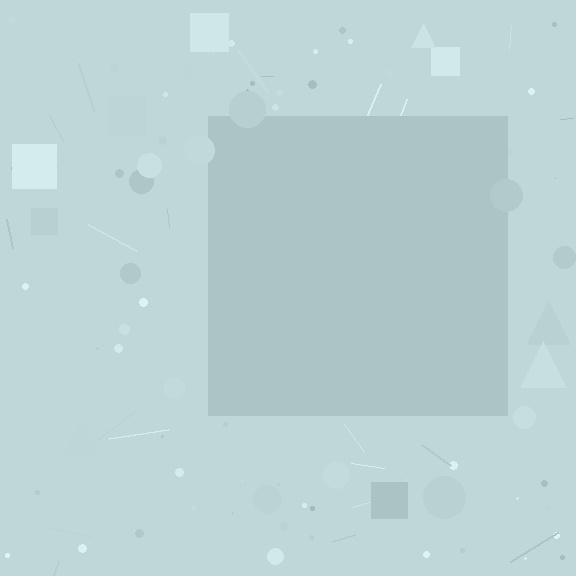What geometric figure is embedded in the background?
A square is embedded in the background.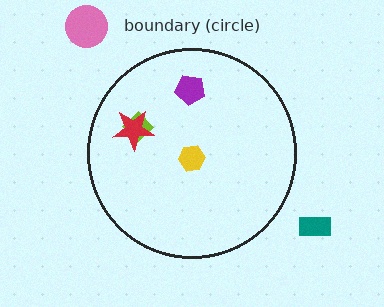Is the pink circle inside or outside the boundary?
Outside.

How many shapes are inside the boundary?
4 inside, 2 outside.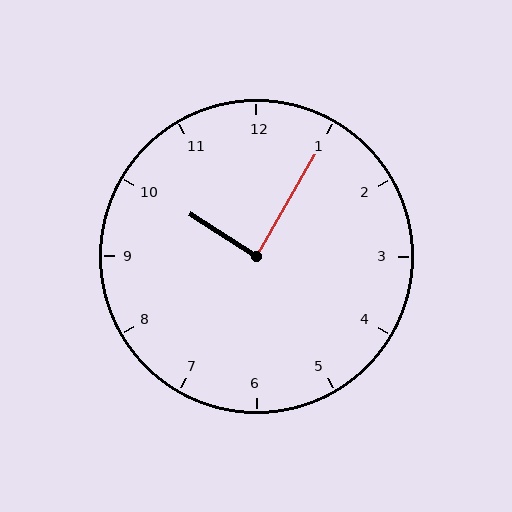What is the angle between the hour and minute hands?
Approximately 88 degrees.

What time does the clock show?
10:05.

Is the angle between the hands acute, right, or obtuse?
It is right.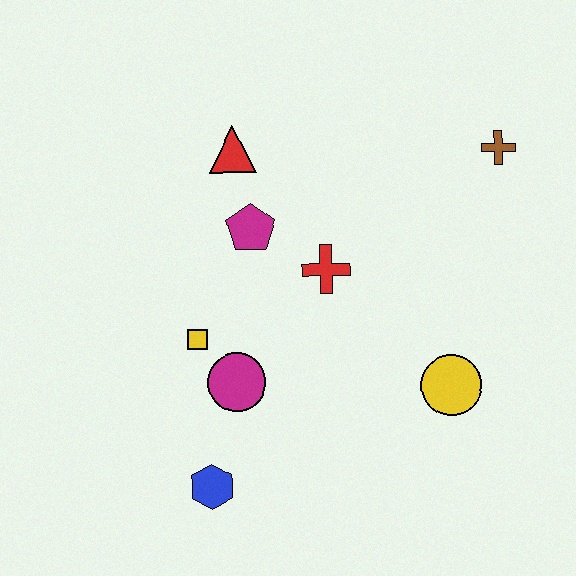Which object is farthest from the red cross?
The blue hexagon is farthest from the red cross.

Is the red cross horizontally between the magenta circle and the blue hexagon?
No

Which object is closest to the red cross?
The magenta pentagon is closest to the red cross.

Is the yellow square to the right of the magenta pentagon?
No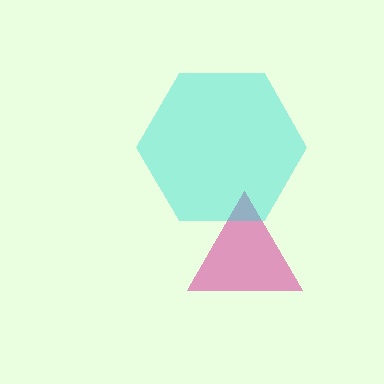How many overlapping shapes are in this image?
There are 2 overlapping shapes in the image.